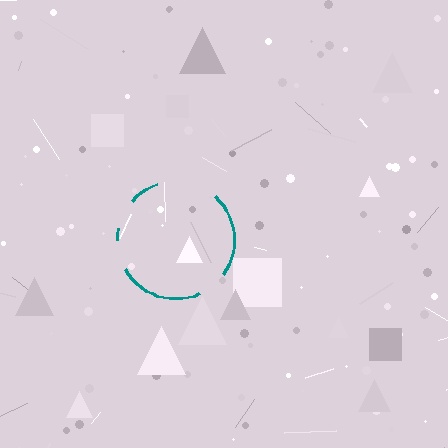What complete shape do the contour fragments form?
The contour fragments form a circle.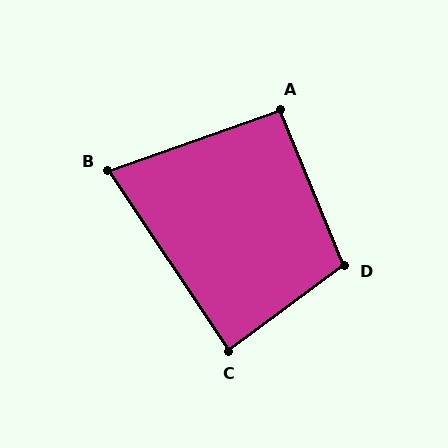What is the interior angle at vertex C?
Approximately 87 degrees (approximately right).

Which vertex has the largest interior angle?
D, at approximately 104 degrees.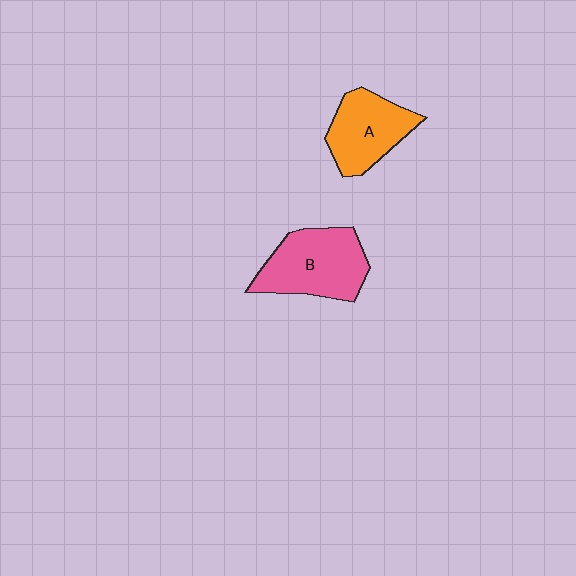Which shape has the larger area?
Shape B (pink).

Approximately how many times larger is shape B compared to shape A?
Approximately 1.2 times.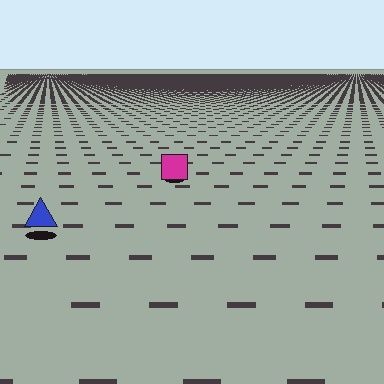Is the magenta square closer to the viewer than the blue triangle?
No. The blue triangle is closer — you can tell from the texture gradient: the ground texture is coarser near it.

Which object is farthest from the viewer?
The magenta square is farthest from the viewer. It appears smaller and the ground texture around it is denser.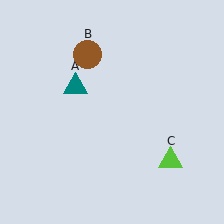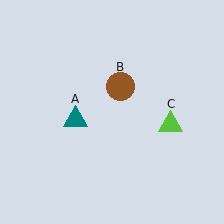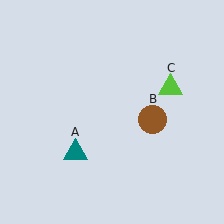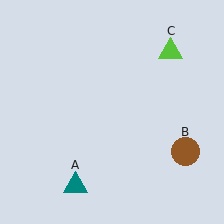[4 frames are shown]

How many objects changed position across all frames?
3 objects changed position: teal triangle (object A), brown circle (object B), lime triangle (object C).